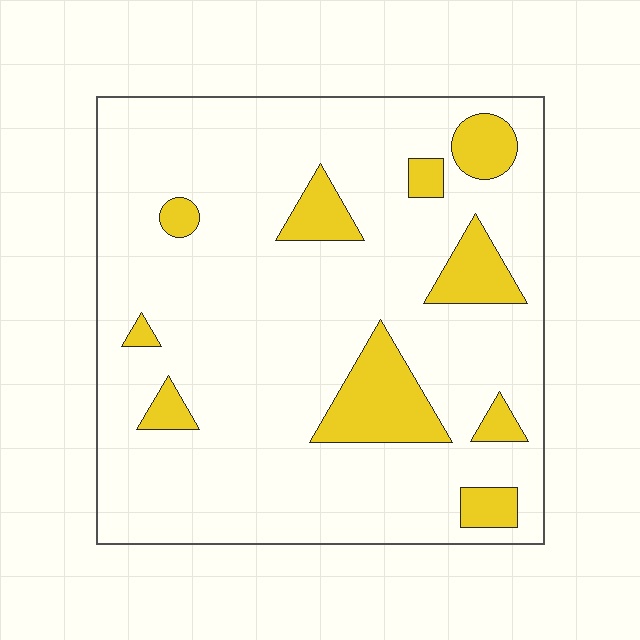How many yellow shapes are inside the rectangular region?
10.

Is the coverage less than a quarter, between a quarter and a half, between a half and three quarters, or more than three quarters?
Less than a quarter.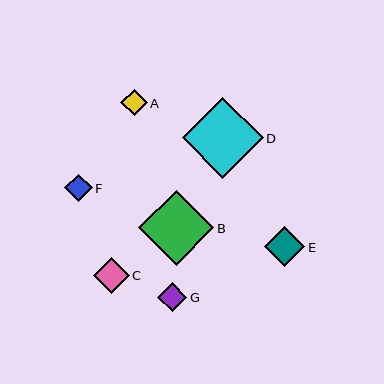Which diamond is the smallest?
Diamond A is the smallest with a size of approximately 26 pixels.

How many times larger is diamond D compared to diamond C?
Diamond D is approximately 2.3 times the size of diamond C.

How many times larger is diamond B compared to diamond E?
Diamond B is approximately 1.9 times the size of diamond E.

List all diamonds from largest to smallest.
From largest to smallest: D, B, E, C, G, F, A.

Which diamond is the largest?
Diamond D is the largest with a size of approximately 81 pixels.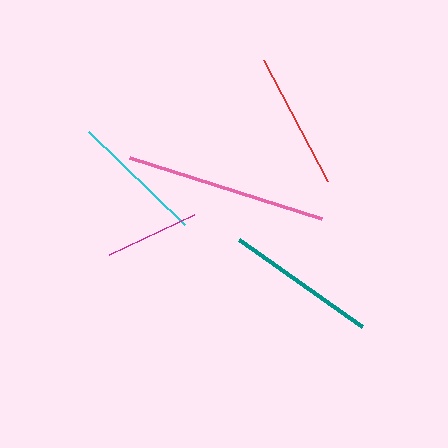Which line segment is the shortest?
The magenta line is the shortest at approximately 95 pixels.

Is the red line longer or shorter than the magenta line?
The red line is longer than the magenta line.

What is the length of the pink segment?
The pink segment is approximately 202 pixels long.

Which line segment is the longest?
The pink line is the longest at approximately 202 pixels.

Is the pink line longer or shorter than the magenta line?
The pink line is longer than the magenta line.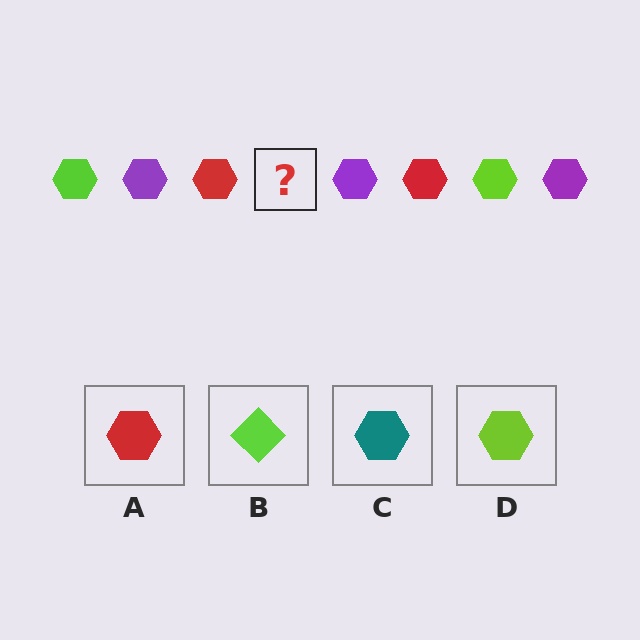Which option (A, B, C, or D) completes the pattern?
D.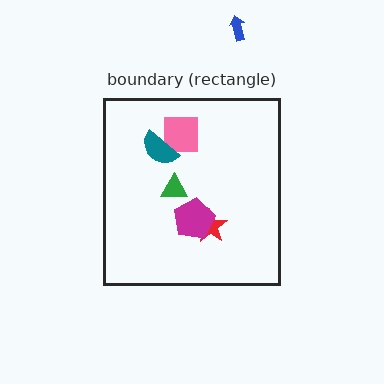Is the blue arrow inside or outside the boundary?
Outside.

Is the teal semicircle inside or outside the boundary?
Inside.